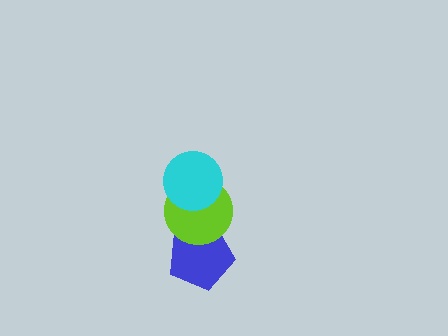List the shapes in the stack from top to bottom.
From top to bottom: the cyan circle, the lime circle, the blue pentagon.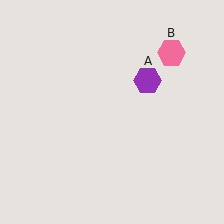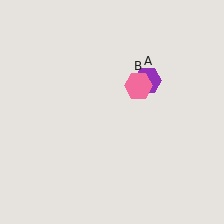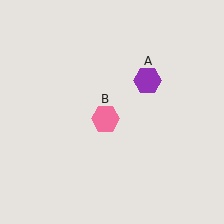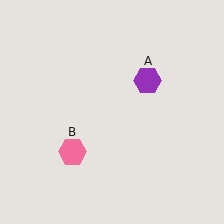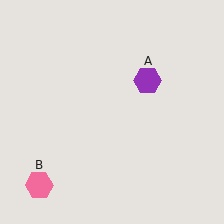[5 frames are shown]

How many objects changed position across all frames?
1 object changed position: pink hexagon (object B).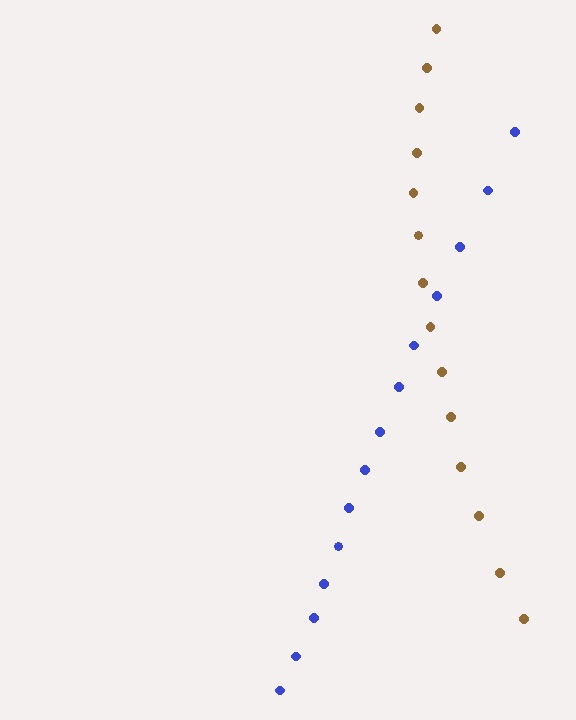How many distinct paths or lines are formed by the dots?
There are 2 distinct paths.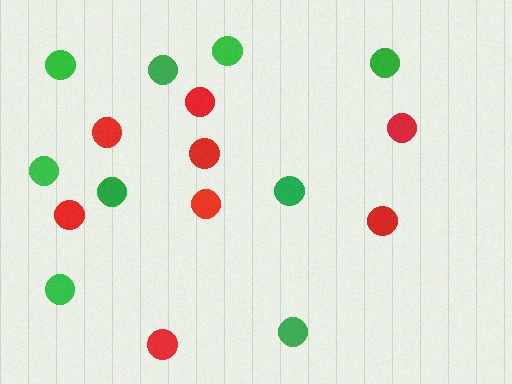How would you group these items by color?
There are 2 groups: one group of red circles (8) and one group of green circles (9).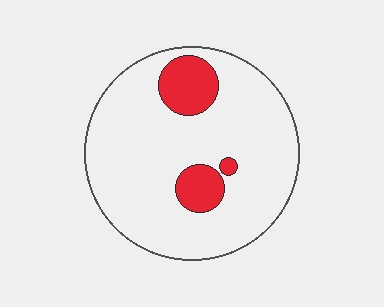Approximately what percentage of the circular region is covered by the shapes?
Approximately 15%.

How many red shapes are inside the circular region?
3.